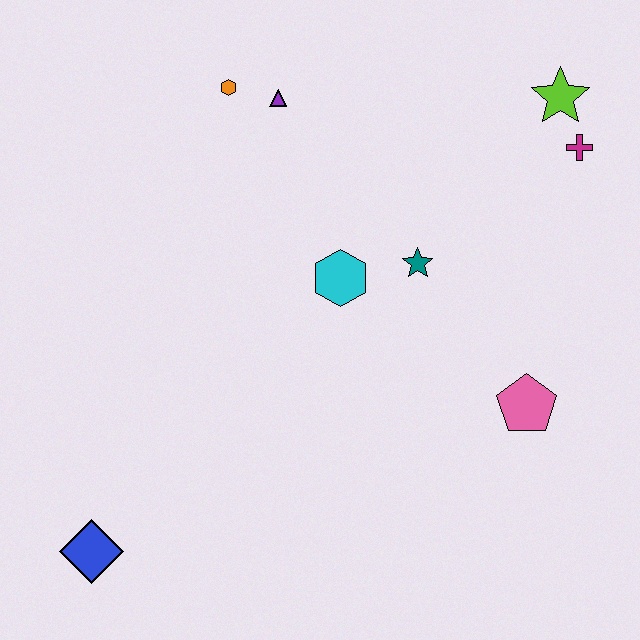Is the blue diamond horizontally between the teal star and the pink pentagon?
No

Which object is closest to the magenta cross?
The lime star is closest to the magenta cross.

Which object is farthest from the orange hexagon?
The blue diamond is farthest from the orange hexagon.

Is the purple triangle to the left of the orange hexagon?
No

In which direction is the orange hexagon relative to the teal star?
The orange hexagon is to the left of the teal star.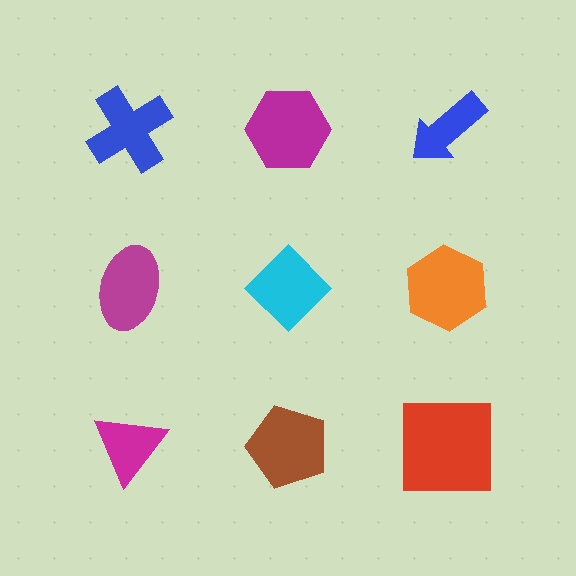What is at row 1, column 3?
A blue arrow.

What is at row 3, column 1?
A magenta triangle.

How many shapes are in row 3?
3 shapes.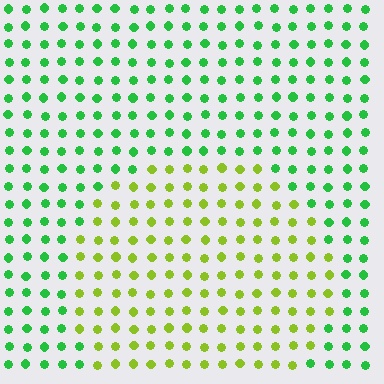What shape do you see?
I see a circle.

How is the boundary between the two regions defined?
The boundary is defined purely by a slight shift in hue (about 49 degrees). Spacing, size, and orientation are identical on both sides.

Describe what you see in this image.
The image is filled with small green elements in a uniform arrangement. A circle-shaped region is visible where the elements are tinted to a slightly different hue, forming a subtle color boundary.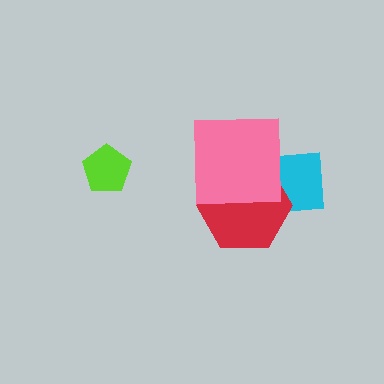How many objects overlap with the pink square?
2 objects overlap with the pink square.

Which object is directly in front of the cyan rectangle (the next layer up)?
The red hexagon is directly in front of the cyan rectangle.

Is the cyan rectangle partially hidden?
Yes, it is partially covered by another shape.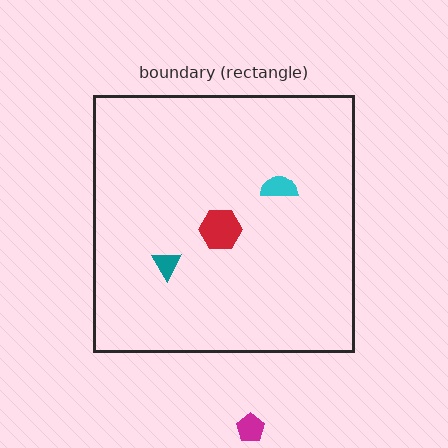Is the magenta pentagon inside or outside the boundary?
Outside.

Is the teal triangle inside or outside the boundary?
Inside.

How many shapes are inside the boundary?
3 inside, 1 outside.